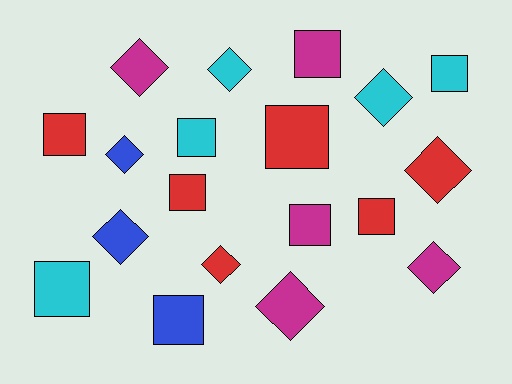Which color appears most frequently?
Red, with 6 objects.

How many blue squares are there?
There is 1 blue square.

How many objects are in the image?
There are 19 objects.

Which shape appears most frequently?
Square, with 10 objects.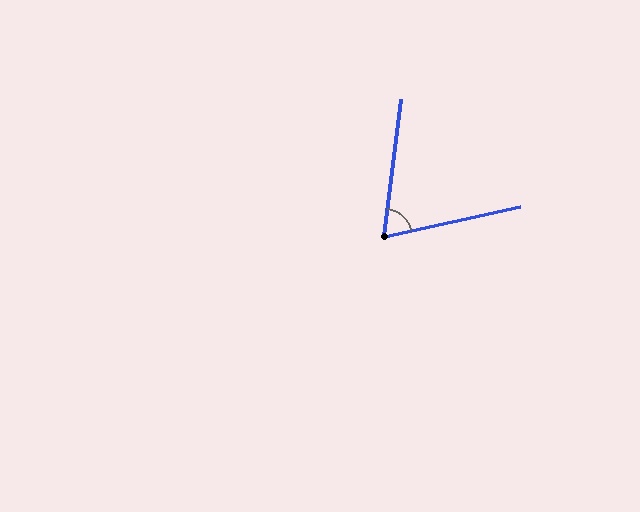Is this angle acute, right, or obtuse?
It is acute.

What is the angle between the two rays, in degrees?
Approximately 70 degrees.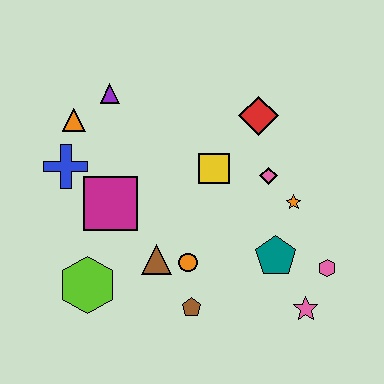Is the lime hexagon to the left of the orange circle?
Yes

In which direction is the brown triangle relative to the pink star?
The brown triangle is to the left of the pink star.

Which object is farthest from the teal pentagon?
The orange triangle is farthest from the teal pentagon.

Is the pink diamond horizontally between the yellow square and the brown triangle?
No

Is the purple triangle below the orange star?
No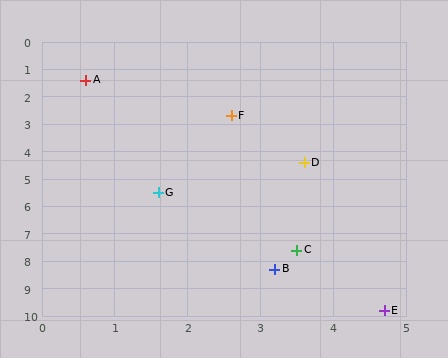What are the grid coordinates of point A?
Point A is at approximately (0.6, 1.4).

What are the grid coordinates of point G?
Point G is at approximately (1.6, 5.5).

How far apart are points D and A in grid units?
Points D and A are about 4.2 grid units apart.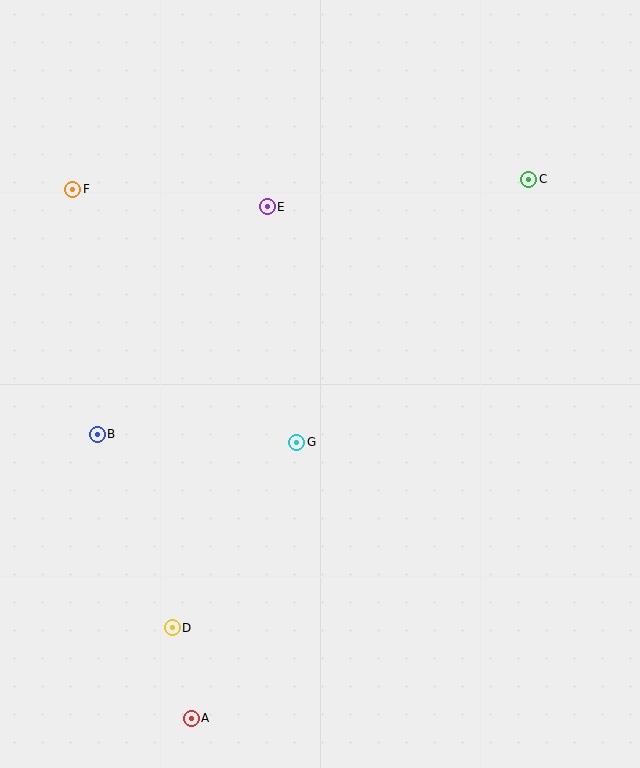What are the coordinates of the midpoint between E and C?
The midpoint between E and C is at (398, 193).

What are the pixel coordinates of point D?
Point D is at (172, 628).